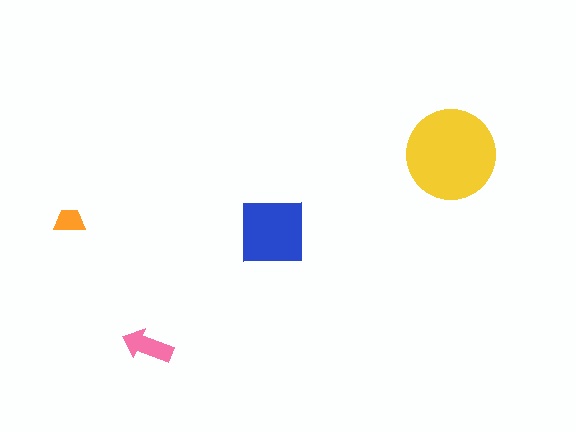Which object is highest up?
The yellow circle is topmost.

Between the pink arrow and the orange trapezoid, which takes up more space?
The pink arrow.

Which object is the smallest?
The orange trapezoid.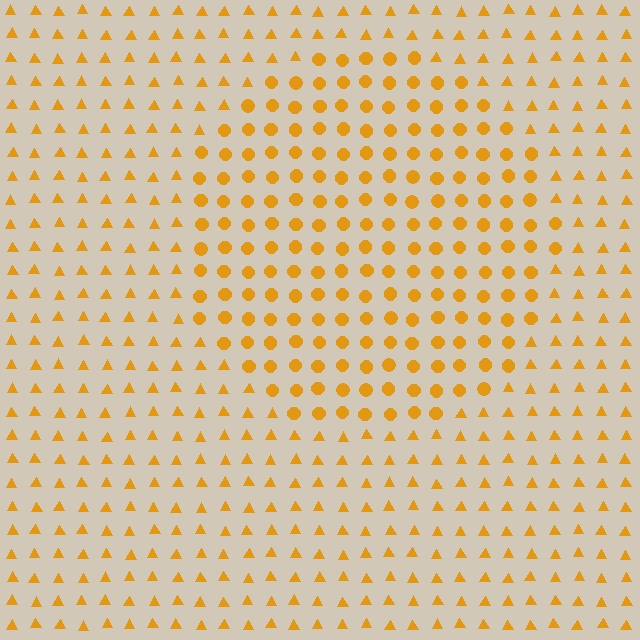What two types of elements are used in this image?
The image uses circles inside the circle region and triangles outside it.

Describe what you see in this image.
The image is filled with small orange elements arranged in a uniform grid. A circle-shaped region contains circles, while the surrounding area contains triangles. The boundary is defined purely by the change in element shape.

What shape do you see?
I see a circle.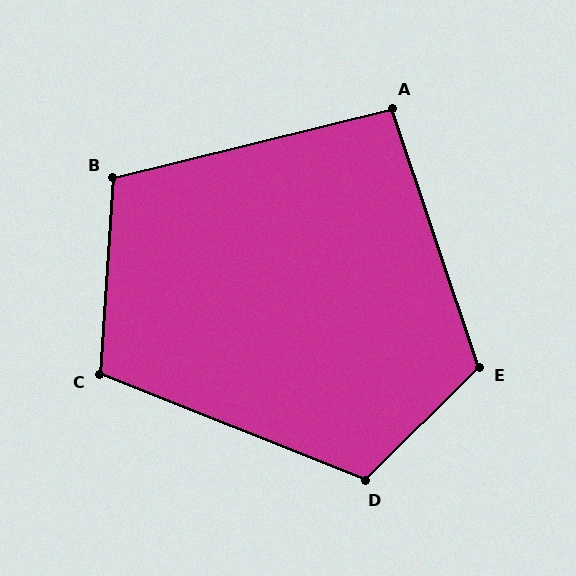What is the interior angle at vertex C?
Approximately 108 degrees (obtuse).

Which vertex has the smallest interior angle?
A, at approximately 95 degrees.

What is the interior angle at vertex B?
Approximately 108 degrees (obtuse).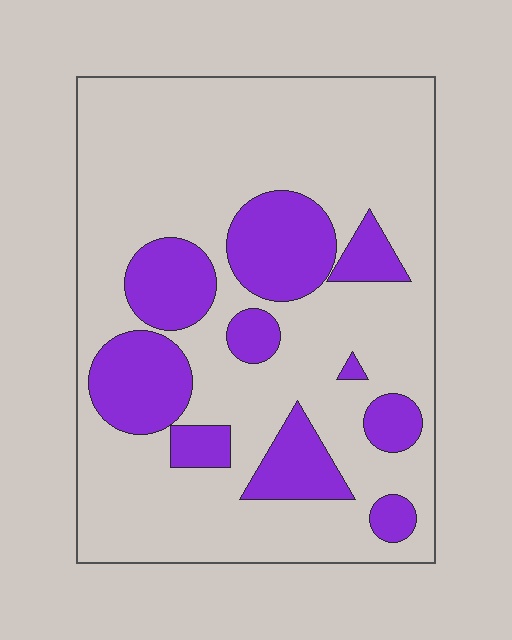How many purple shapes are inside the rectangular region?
10.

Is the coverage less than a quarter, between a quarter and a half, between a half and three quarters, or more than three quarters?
Between a quarter and a half.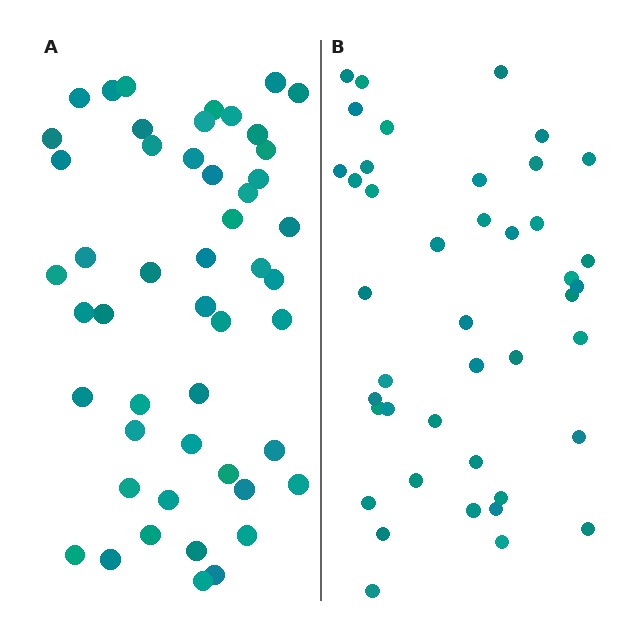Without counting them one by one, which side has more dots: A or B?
Region A (the left region) has more dots.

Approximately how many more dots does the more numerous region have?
Region A has roughly 8 or so more dots than region B.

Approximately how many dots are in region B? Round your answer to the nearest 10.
About 40 dots. (The exact count is 42, which rounds to 40.)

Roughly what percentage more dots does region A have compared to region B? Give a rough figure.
About 15% more.